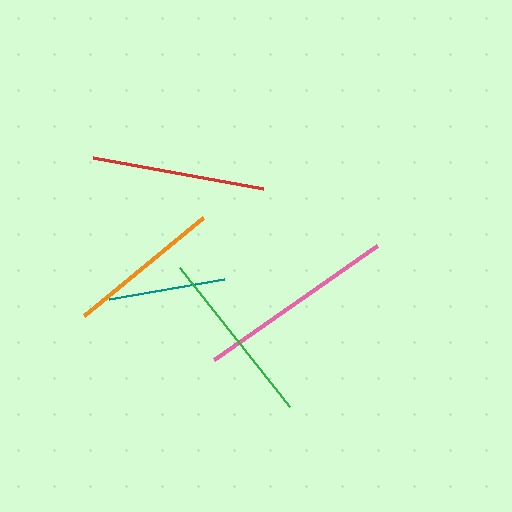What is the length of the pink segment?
The pink segment is approximately 198 pixels long.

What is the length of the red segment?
The red segment is approximately 172 pixels long.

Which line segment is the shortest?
The teal line is the shortest at approximately 117 pixels.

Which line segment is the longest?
The pink line is the longest at approximately 198 pixels.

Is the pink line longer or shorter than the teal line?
The pink line is longer than the teal line.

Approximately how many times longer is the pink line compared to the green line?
The pink line is approximately 1.1 times the length of the green line.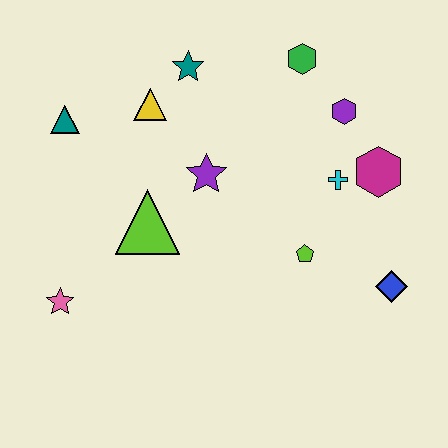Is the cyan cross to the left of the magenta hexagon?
Yes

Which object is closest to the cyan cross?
The magenta hexagon is closest to the cyan cross.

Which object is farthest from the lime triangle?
The blue diamond is farthest from the lime triangle.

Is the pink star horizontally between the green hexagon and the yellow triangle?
No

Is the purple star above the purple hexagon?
No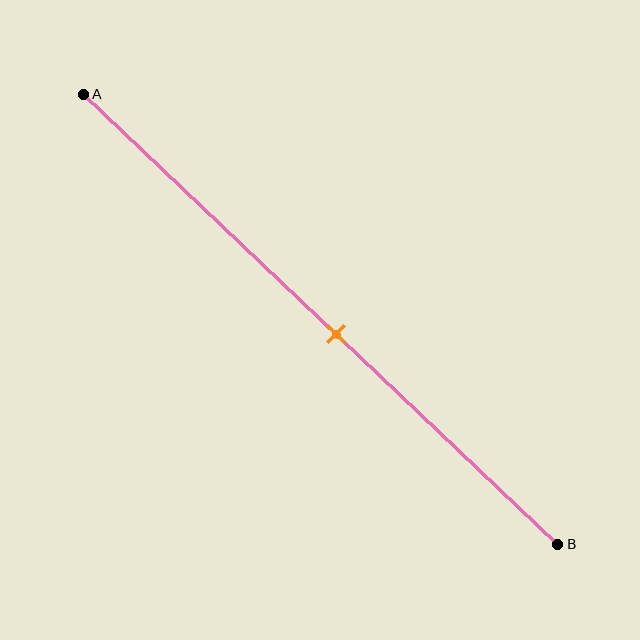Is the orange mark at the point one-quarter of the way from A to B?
No, the mark is at about 55% from A, not at the 25% one-quarter point.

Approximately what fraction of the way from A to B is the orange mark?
The orange mark is approximately 55% of the way from A to B.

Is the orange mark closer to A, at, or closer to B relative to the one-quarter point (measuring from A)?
The orange mark is closer to point B than the one-quarter point of segment AB.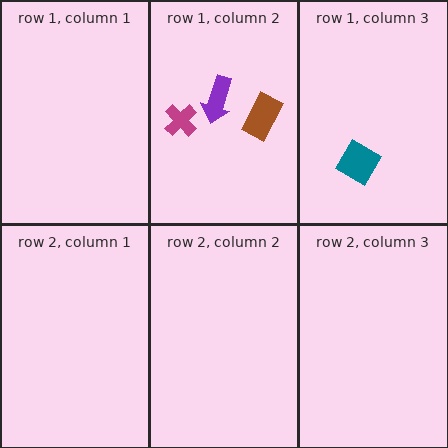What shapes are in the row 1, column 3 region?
The teal diamond.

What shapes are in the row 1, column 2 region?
The purple arrow, the magenta cross, the brown rectangle.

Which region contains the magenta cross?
The row 1, column 2 region.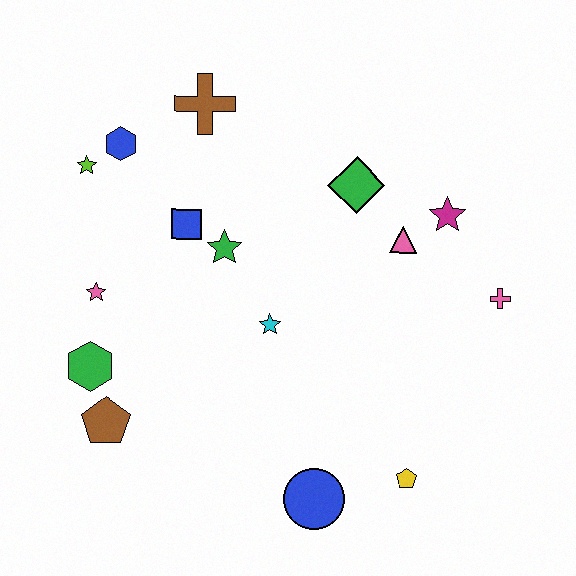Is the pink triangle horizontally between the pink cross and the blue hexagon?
Yes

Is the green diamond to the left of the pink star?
No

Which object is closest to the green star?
The blue square is closest to the green star.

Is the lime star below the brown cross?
Yes